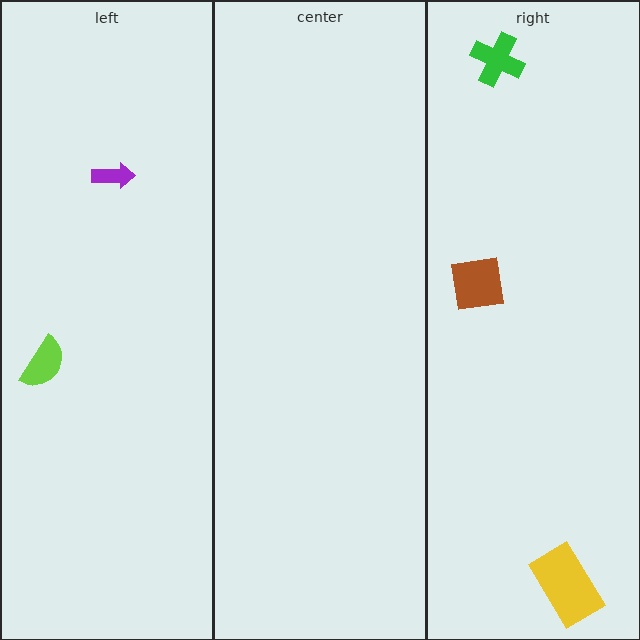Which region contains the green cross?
The right region.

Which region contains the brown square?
The right region.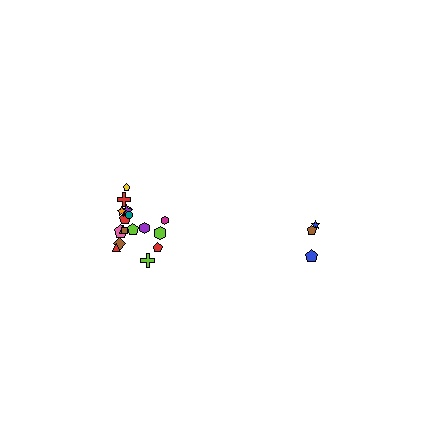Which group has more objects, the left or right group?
The left group.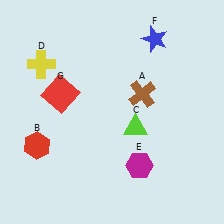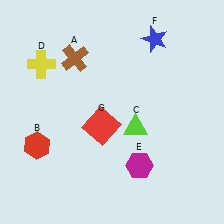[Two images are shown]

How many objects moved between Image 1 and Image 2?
2 objects moved between the two images.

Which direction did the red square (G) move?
The red square (G) moved right.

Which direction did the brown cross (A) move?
The brown cross (A) moved left.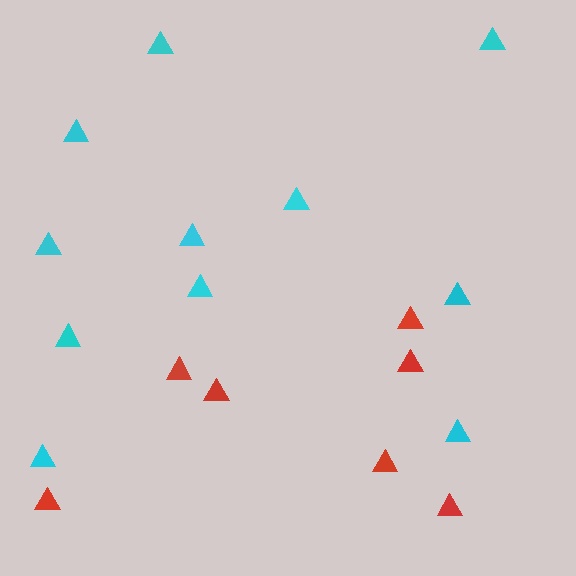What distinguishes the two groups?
There are 2 groups: one group of red triangles (7) and one group of cyan triangles (11).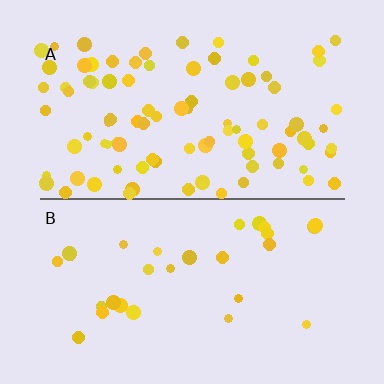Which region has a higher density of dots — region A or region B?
A (the top).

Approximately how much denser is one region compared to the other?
Approximately 3.0× — region A over region B.